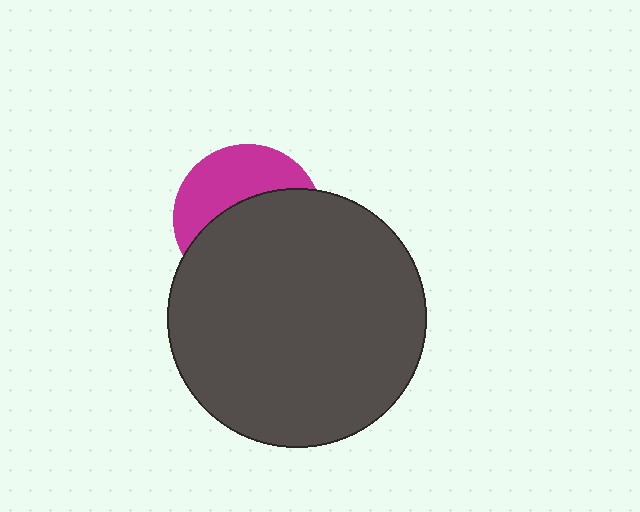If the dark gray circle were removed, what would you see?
You would see the complete magenta circle.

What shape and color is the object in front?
The object in front is a dark gray circle.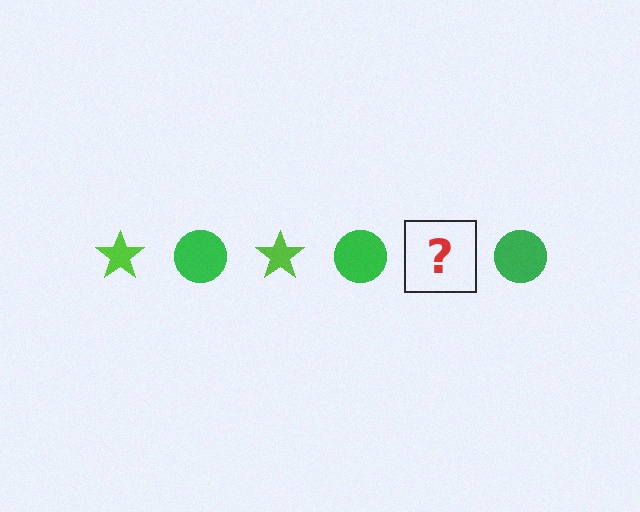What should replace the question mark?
The question mark should be replaced with a lime star.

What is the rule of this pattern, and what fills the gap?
The rule is that the pattern alternates between lime star and green circle. The gap should be filled with a lime star.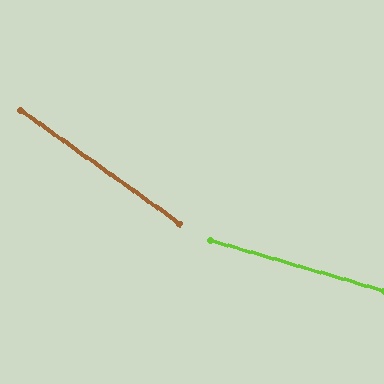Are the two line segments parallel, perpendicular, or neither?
Neither parallel nor perpendicular — they differ by about 19°.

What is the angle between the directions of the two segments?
Approximately 19 degrees.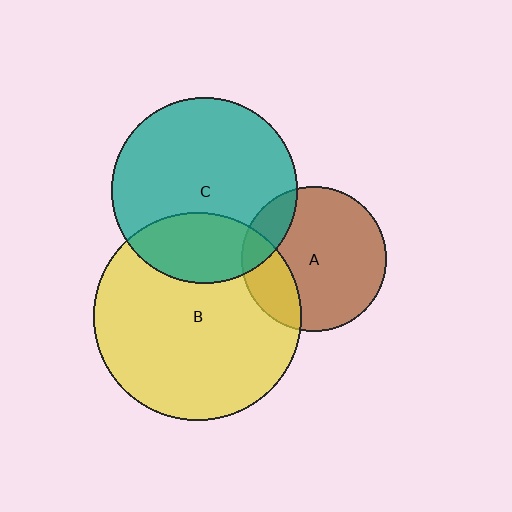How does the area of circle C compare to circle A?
Approximately 1.7 times.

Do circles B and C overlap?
Yes.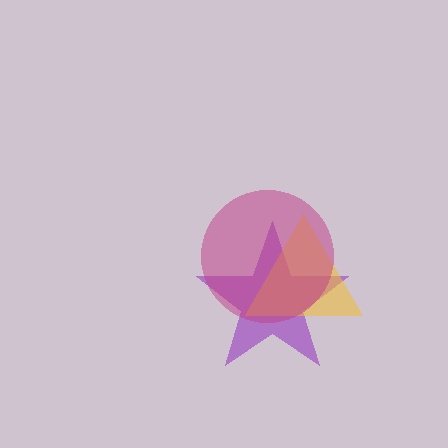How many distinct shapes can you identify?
There are 3 distinct shapes: a purple star, a yellow triangle, a magenta circle.